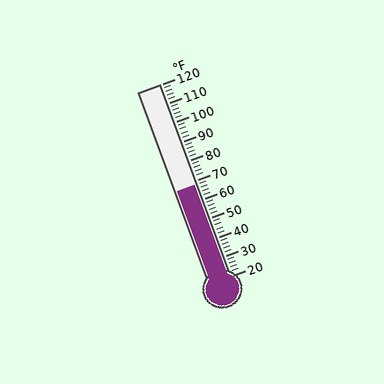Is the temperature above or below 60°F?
The temperature is above 60°F.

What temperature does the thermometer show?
The thermometer shows approximately 68°F.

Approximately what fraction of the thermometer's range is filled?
The thermometer is filled to approximately 50% of its range.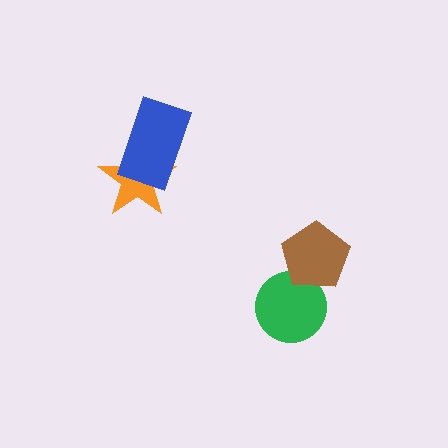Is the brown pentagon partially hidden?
No, no other shape covers it.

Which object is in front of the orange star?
The blue rectangle is in front of the orange star.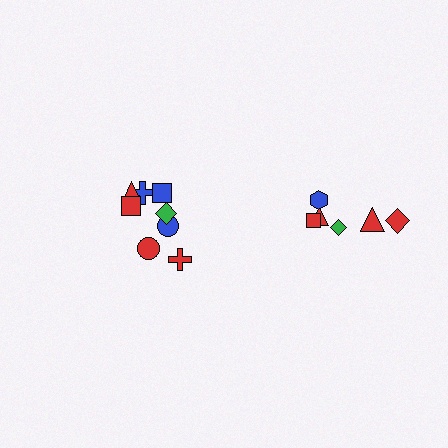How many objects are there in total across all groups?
There are 14 objects.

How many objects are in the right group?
There are 6 objects.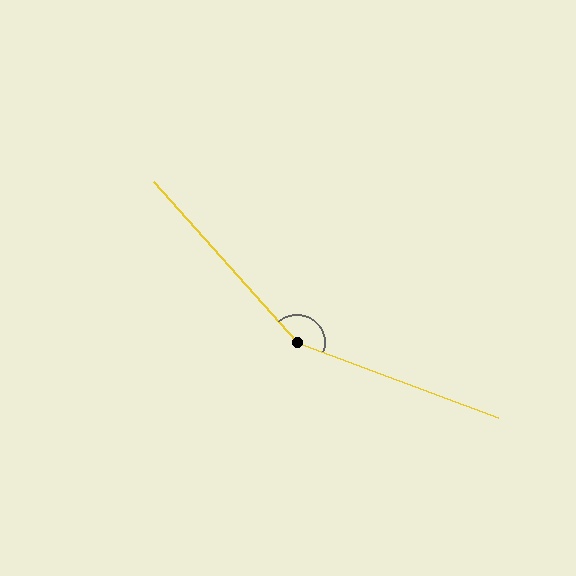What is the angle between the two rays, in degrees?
Approximately 152 degrees.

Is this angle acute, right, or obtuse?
It is obtuse.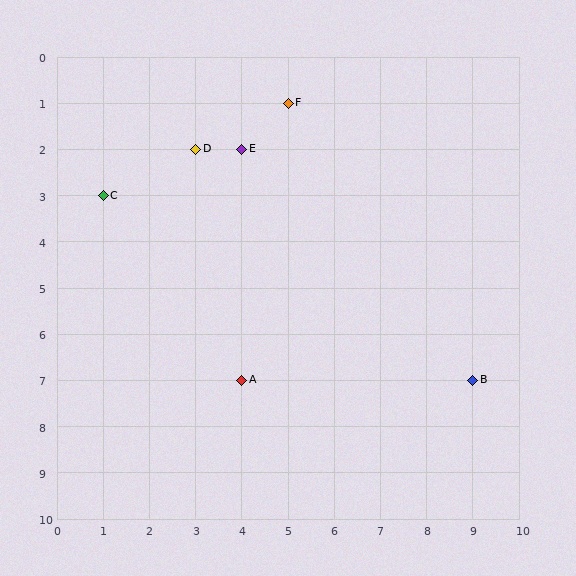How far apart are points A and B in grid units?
Points A and B are 5 columns apart.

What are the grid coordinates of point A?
Point A is at grid coordinates (4, 7).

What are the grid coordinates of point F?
Point F is at grid coordinates (5, 1).